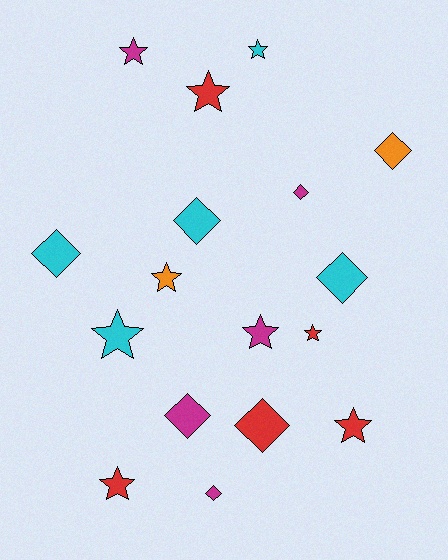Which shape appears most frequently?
Star, with 9 objects.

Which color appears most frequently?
Magenta, with 5 objects.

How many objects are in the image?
There are 17 objects.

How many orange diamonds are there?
There is 1 orange diamond.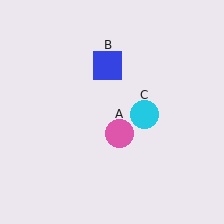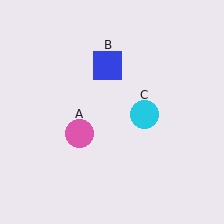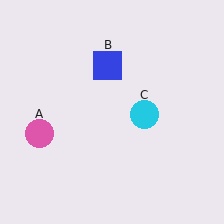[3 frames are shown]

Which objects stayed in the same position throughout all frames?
Blue square (object B) and cyan circle (object C) remained stationary.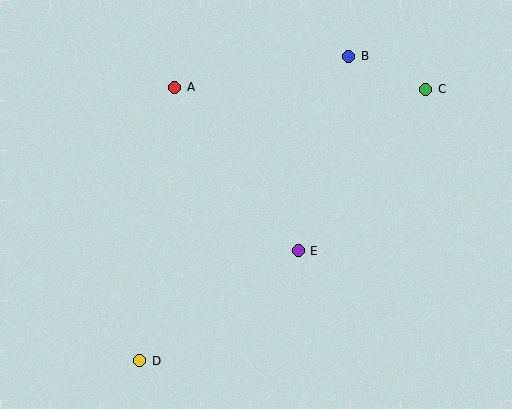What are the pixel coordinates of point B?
Point B is at (349, 56).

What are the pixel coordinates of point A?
Point A is at (175, 87).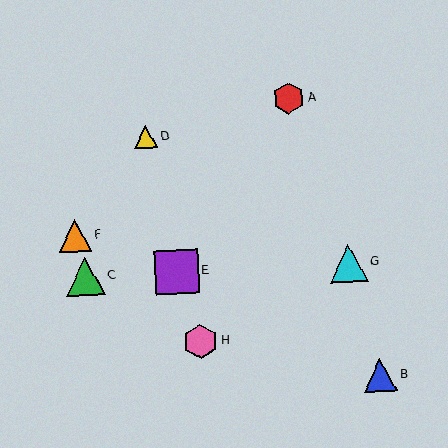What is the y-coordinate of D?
Object D is at y≈137.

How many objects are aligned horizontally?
3 objects (C, E, G) are aligned horizontally.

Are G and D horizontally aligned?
No, G is at y≈263 and D is at y≈137.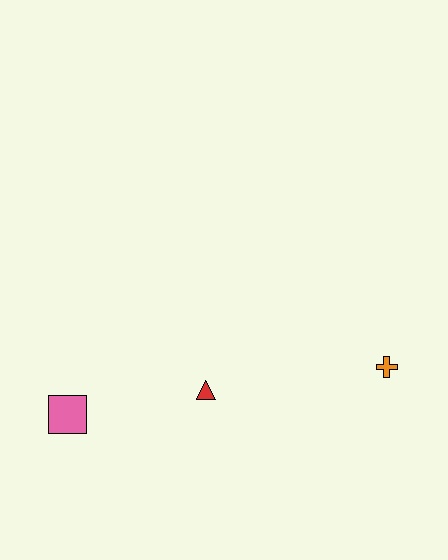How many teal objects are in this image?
There are no teal objects.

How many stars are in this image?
There are no stars.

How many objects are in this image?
There are 3 objects.